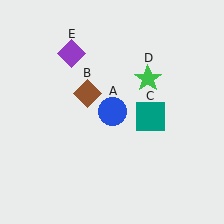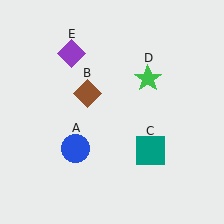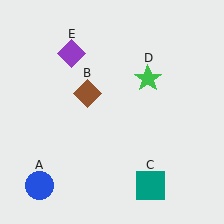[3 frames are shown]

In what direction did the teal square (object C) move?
The teal square (object C) moved down.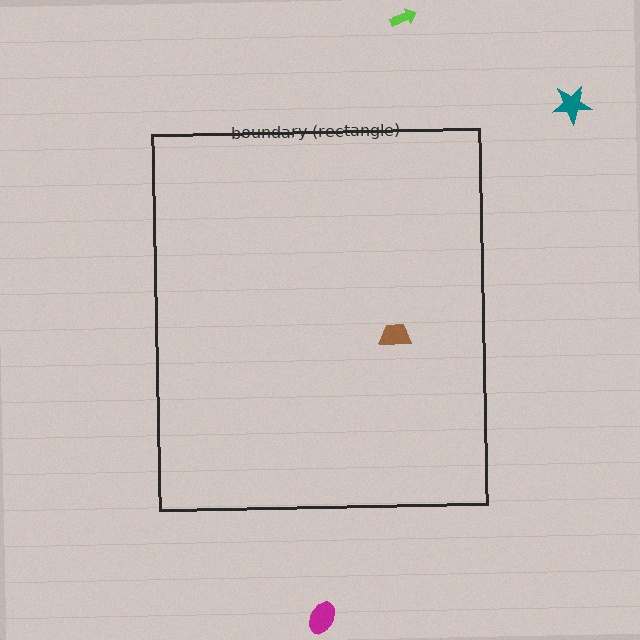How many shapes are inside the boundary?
1 inside, 3 outside.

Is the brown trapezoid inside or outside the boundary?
Inside.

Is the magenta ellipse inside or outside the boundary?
Outside.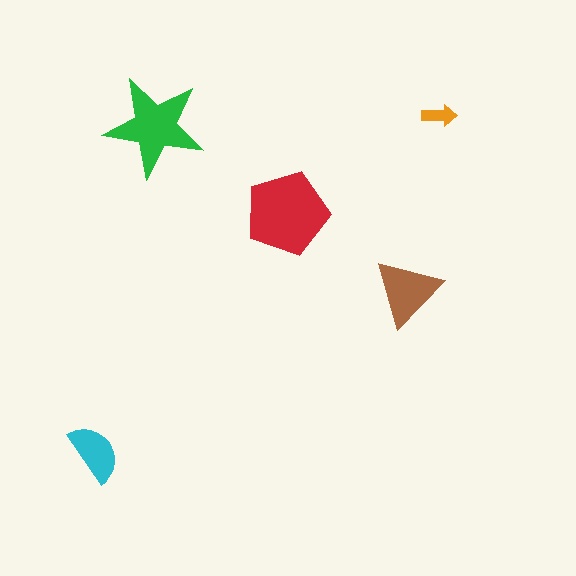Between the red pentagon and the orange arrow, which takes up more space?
The red pentagon.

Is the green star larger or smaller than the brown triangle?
Larger.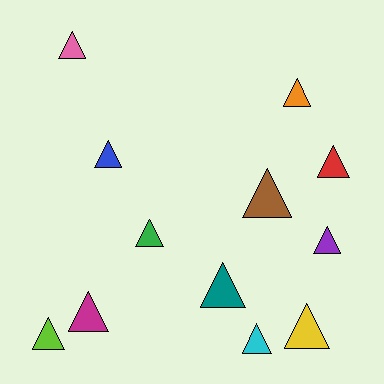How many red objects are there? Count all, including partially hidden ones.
There is 1 red object.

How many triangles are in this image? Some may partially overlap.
There are 12 triangles.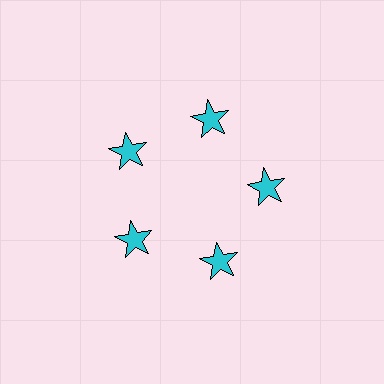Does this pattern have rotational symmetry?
Yes, this pattern has 5-fold rotational symmetry. It looks the same after rotating 72 degrees around the center.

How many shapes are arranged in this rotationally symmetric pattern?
There are 5 shapes, arranged in 5 groups of 1.